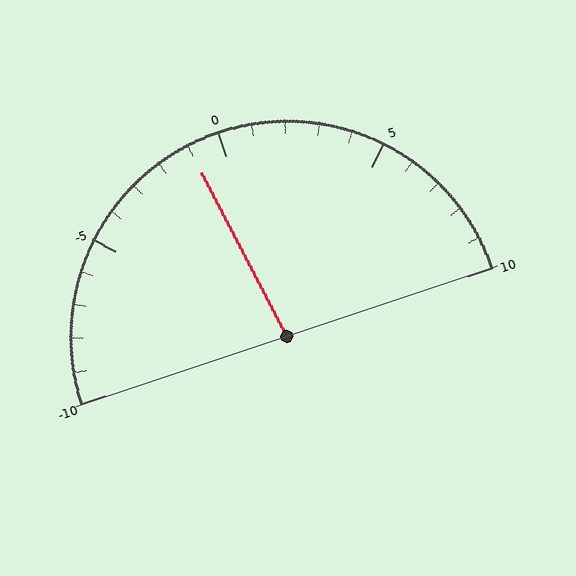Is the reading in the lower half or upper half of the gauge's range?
The reading is in the lower half of the range (-10 to 10).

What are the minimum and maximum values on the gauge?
The gauge ranges from -10 to 10.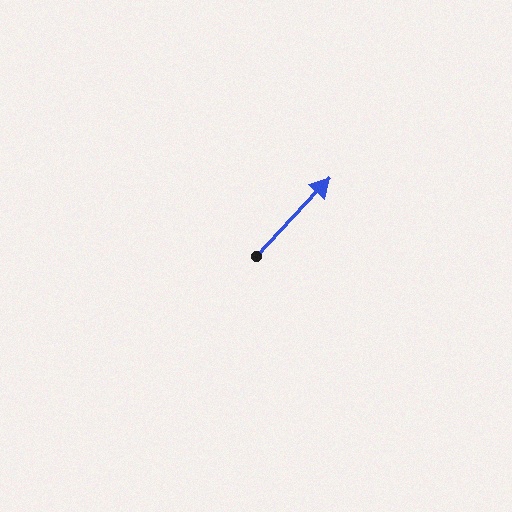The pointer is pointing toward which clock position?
Roughly 1 o'clock.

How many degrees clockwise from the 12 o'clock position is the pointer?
Approximately 43 degrees.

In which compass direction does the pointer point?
Northeast.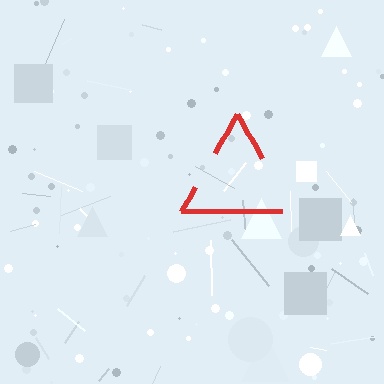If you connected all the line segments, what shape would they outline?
They would outline a triangle.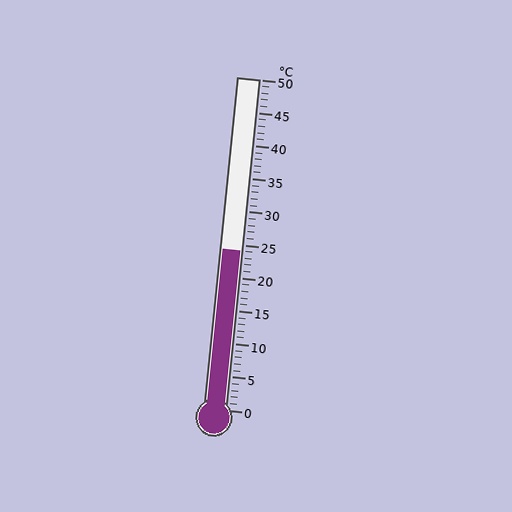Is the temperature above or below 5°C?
The temperature is above 5°C.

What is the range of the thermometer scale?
The thermometer scale ranges from 0°C to 50°C.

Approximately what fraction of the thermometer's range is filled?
The thermometer is filled to approximately 50% of its range.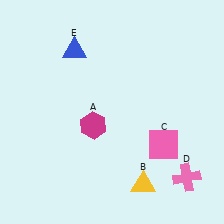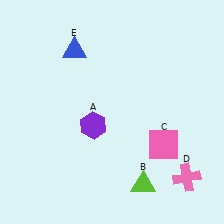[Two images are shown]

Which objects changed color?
A changed from magenta to purple. B changed from yellow to lime.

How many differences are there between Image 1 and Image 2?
There are 2 differences between the two images.